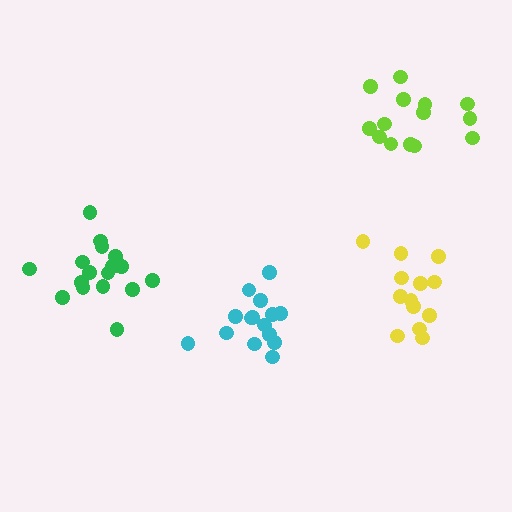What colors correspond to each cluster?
The clusters are colored: yellow, lime, green, cyan.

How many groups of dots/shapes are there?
There are 4 groups.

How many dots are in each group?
Group 1: 13 dots, Group 2: 14 dots, Group 3: 17 dots, Group 4: 15 dots (59 total).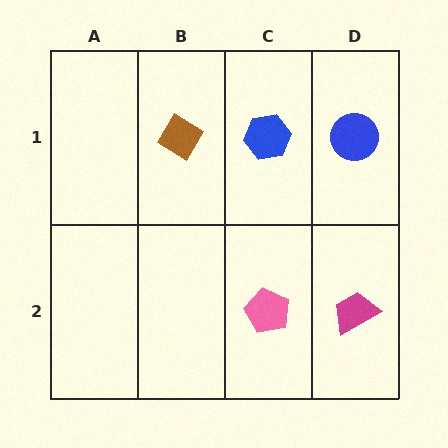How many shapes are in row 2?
2 shapes.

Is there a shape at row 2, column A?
No, that cell is empty.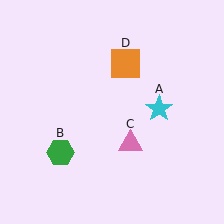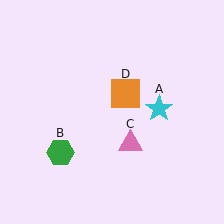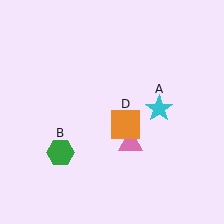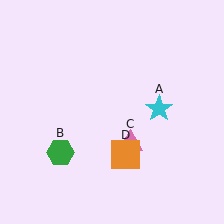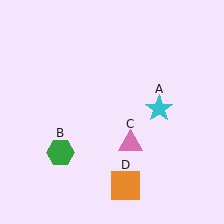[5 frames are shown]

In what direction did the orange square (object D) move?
The orange square (object D) moved down.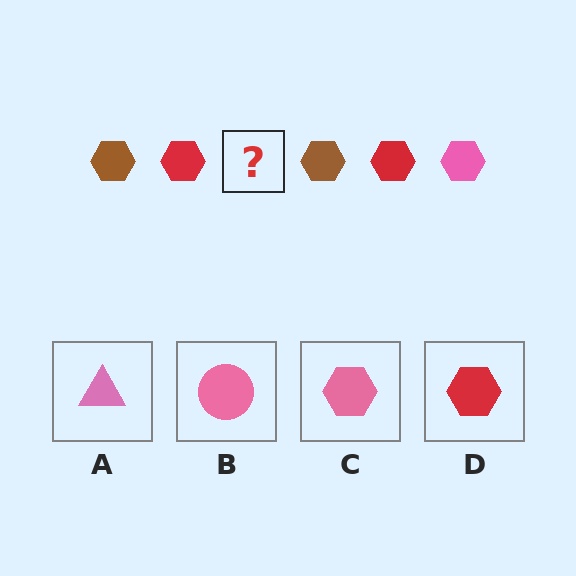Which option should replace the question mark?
Option C.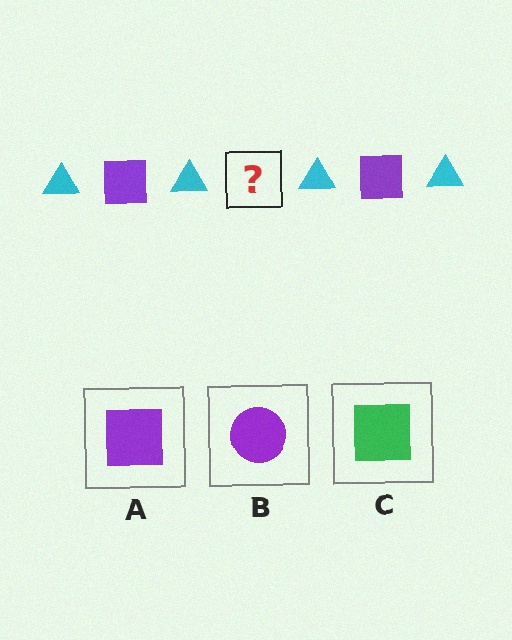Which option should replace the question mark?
Option A.